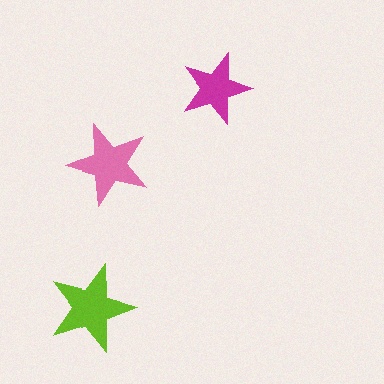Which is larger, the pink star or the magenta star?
The pink one.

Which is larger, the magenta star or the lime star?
The lime one.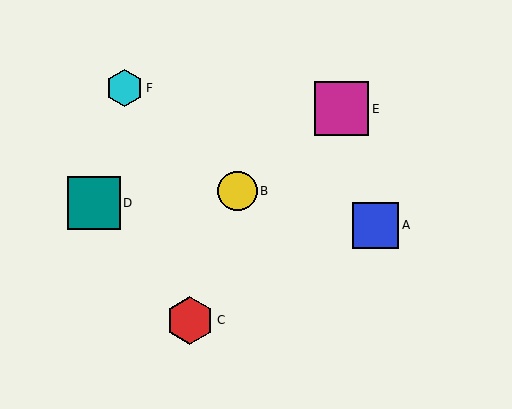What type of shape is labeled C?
Shape C is a red hexagon.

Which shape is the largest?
The magenta square (labeled E) is the largest.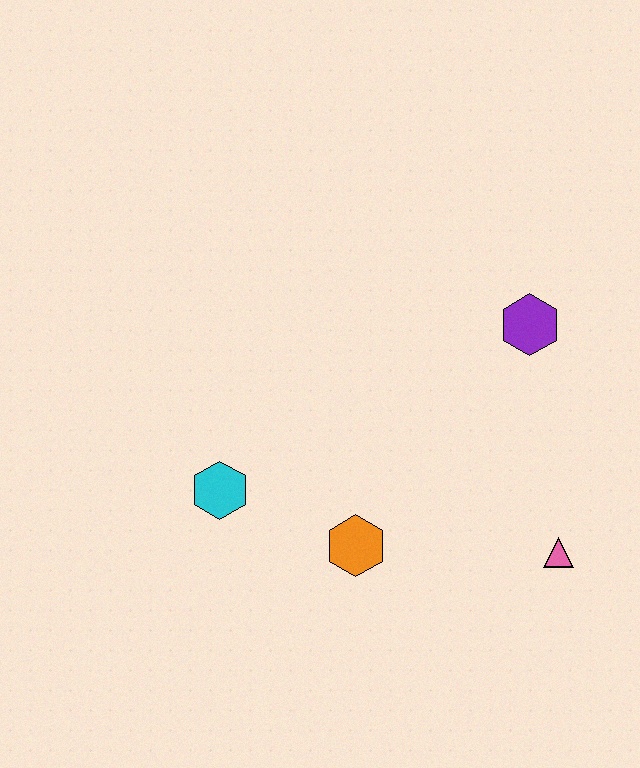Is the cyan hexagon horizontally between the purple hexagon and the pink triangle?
No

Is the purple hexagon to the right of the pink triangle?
No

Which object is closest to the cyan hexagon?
The orange hexagon is closest to the cyan hexagon.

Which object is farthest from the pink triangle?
The cyan hexagon is farthest from the pink triangle.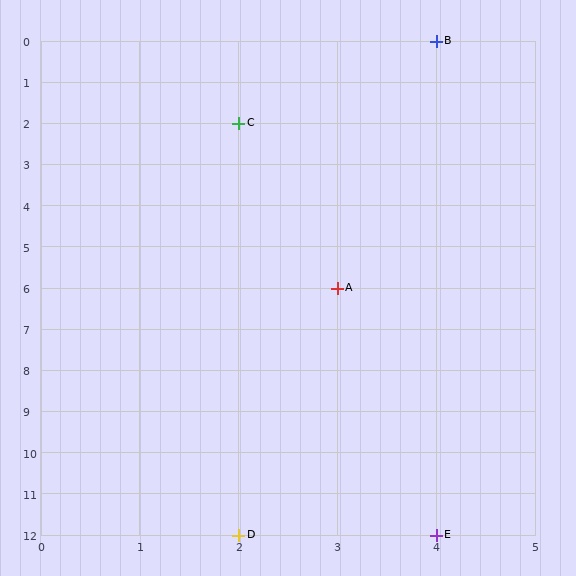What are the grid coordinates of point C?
Point C is at grid coordinates (2, 2).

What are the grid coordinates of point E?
Point E is at grid coordinates (4, 12).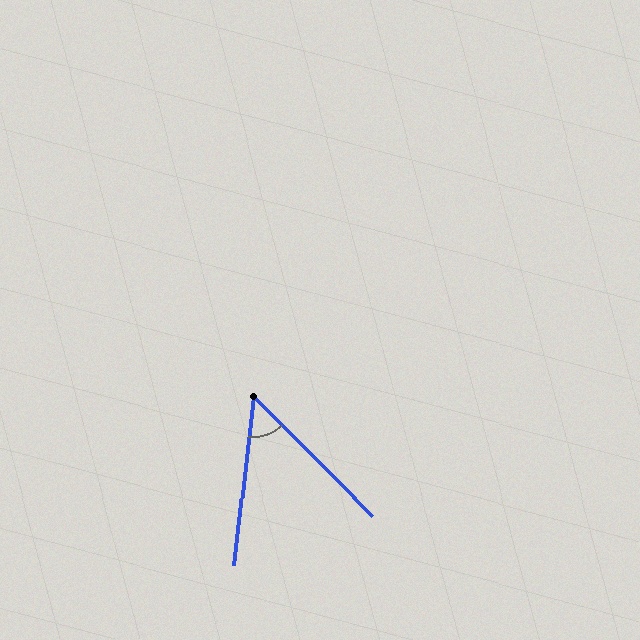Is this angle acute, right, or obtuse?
It is acute.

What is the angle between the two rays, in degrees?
Approximately 51 degrees.